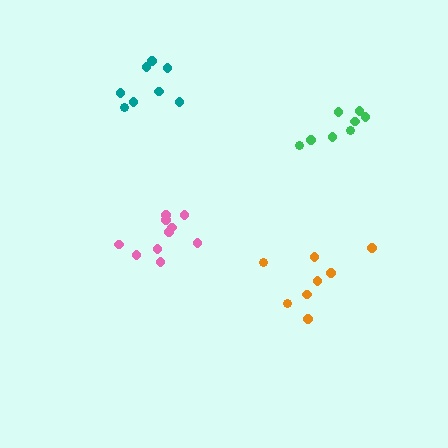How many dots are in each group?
Group 1: 10 dots, Group 2: 8 dots, Group 3: 8 dots, Group 4: 8 dots (34 total).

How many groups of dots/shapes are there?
There are 4 groups.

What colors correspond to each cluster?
The clusters are colored: pink, orange, green, teal.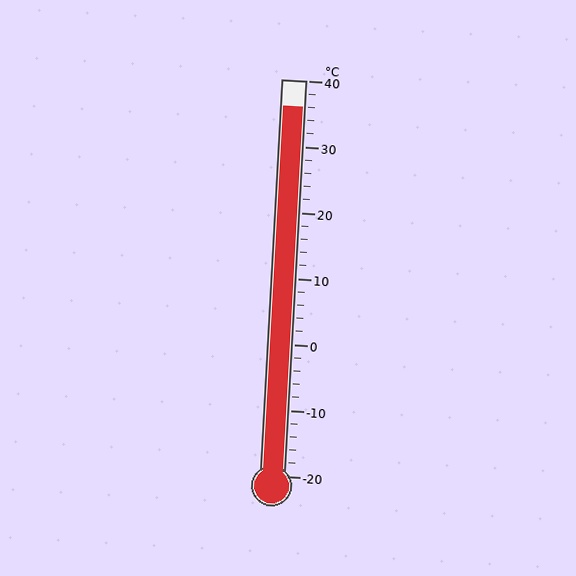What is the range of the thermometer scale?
The thermometer scale ranges from -20°C to 40°C.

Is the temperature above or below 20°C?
The temperature is above 20°C.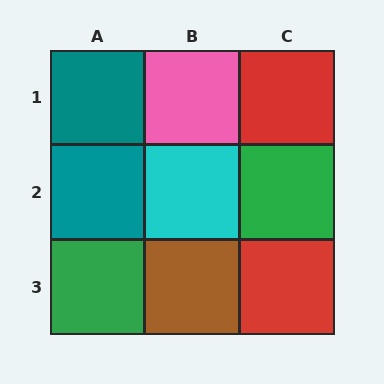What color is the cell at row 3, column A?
Green.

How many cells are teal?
2 cells are teal.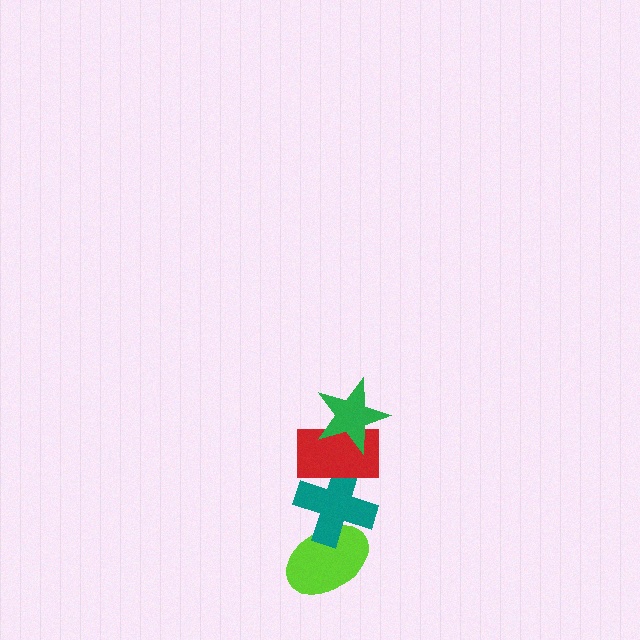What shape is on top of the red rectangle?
The green star is on top of the red rectangle.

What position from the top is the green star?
The green star is 1st from the top.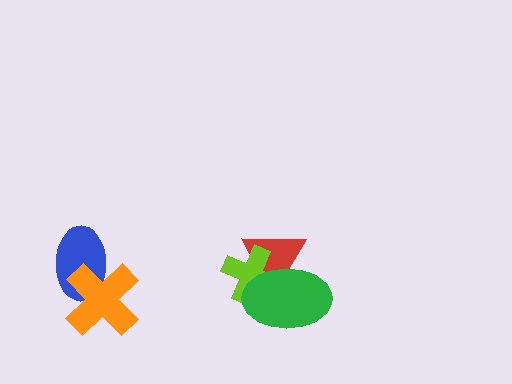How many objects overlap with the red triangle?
2 objects overlap with the red triangle.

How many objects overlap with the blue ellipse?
1 object overlaps with the blue ellipse.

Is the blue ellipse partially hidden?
Yes, it is partially covered by another shape.